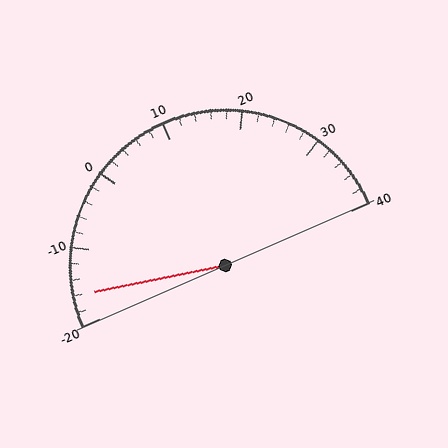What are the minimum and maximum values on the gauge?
The gauge ranges from -20 to 40.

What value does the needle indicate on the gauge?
The needle indicates approximately -16.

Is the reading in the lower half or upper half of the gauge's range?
The reading is in the lower half of the range (-20 to 40).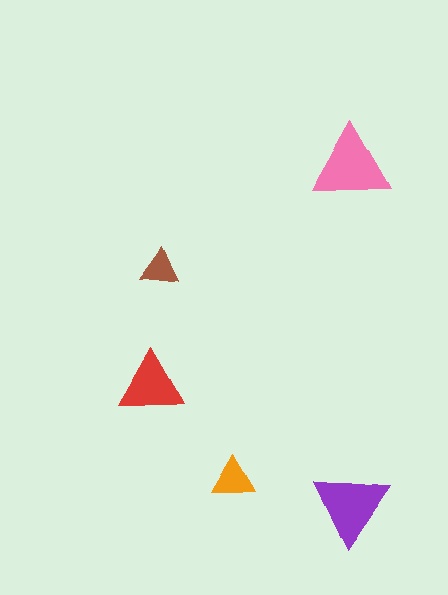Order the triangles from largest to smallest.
the pink one, the purple one, the red one, the orange one, the brown one.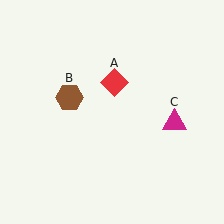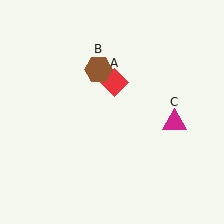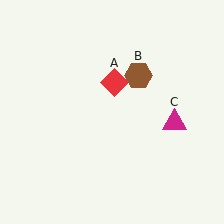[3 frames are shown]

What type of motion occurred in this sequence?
The brown hexagon (object B) rotated clockwise around the center of the scene.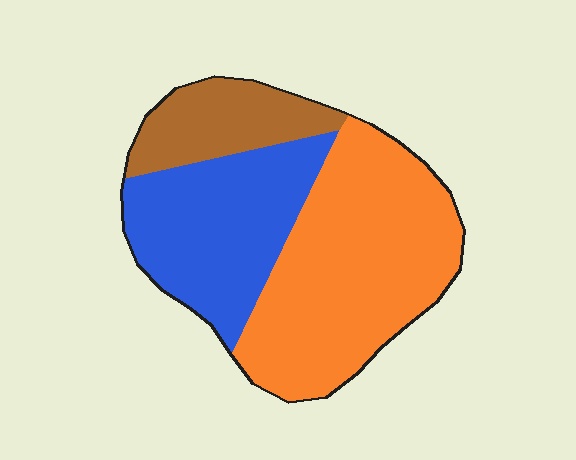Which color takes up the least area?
Brown, at roughly 15%.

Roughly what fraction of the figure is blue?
Blue covers about 35% of the figure.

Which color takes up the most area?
Orange, at roughly 50%.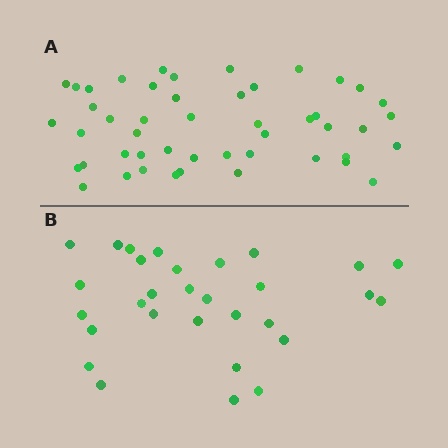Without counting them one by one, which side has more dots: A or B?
Region A (the top region) has more dots.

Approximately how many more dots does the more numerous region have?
Region A has approximately 20 more dots than region B.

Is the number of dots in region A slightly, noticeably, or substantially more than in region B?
Region A has substantially more. The ratio is roughly 1.6 to 1.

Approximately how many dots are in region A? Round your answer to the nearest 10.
About 50 dots. (The exact count is 48, which rounds to 50.)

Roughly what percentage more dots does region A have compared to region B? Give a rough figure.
About 60% more.